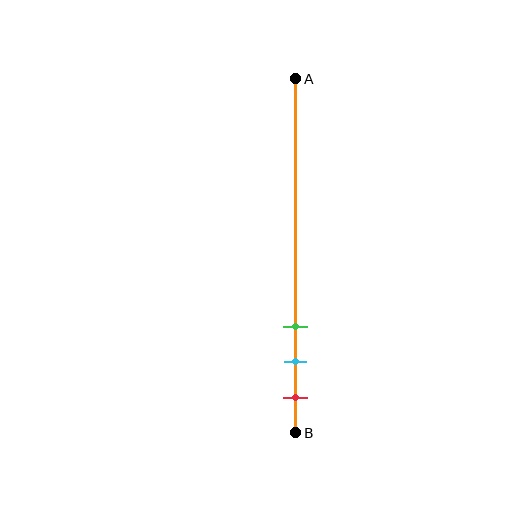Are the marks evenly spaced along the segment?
Yes, the marks are approximately evenly spaced.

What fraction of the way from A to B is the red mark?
The red mark is approximately 90% (0.9) of the way from A to B.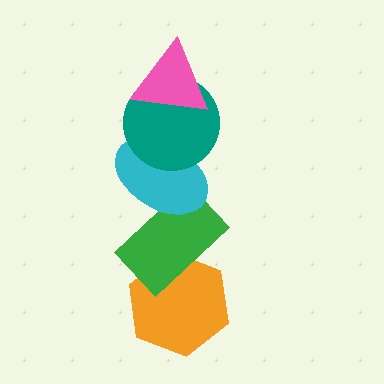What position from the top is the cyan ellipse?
The cyan ellipse is 3rd from the top.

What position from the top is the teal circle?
The teal circle is 2nd from the top.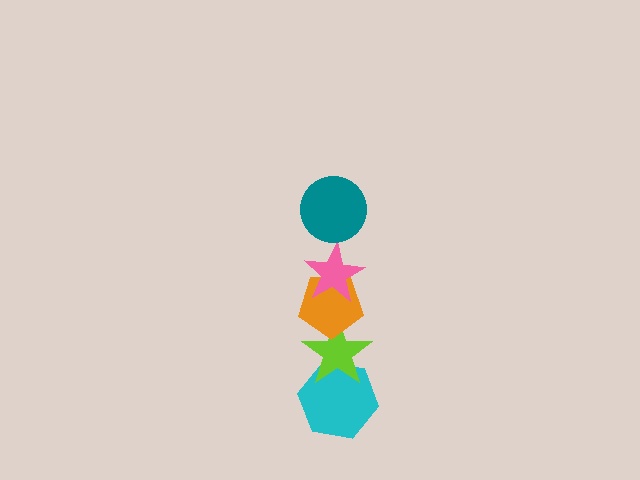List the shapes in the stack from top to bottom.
From top to bottom: the teal circle, the pink star, the orange pentagon, the lime star, the cyan hexagon.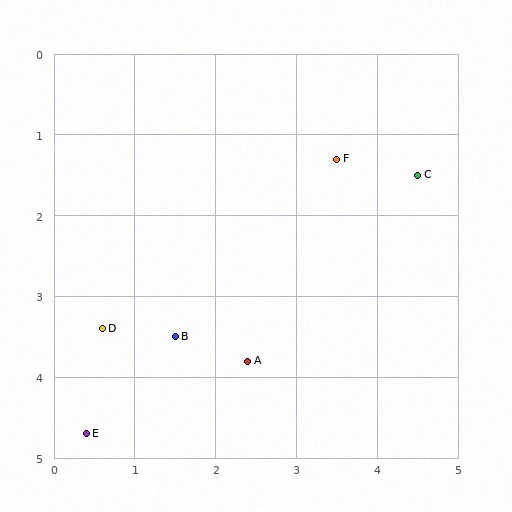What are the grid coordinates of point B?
Point B is at approximately (1.5, 3.5).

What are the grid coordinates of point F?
Point F is at approximately (3.5, 1.3).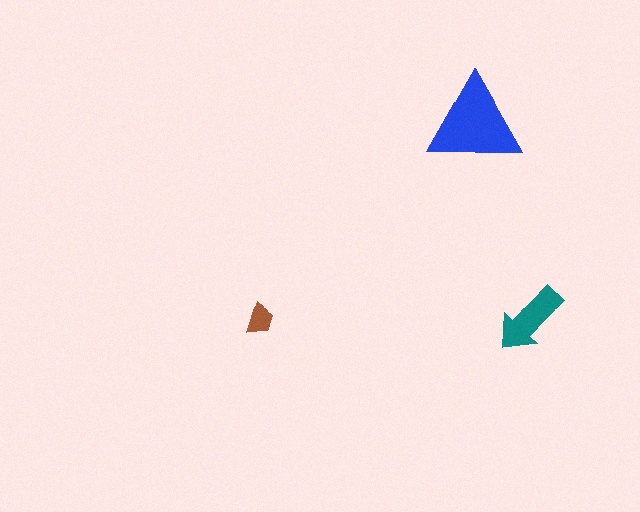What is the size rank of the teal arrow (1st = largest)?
2nd.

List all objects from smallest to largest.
The brown trapezoid, the teal arrow, the blue triangle.